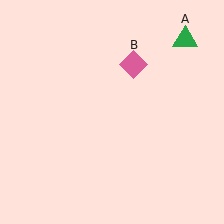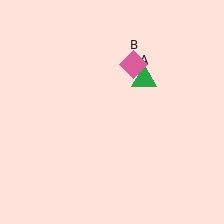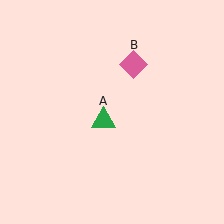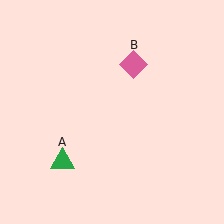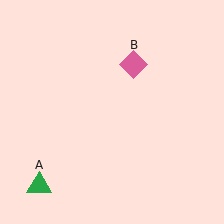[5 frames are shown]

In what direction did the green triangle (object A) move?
The green triangle (object A) moved down and to the left.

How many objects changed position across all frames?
1 object changed position: green triangle (object A).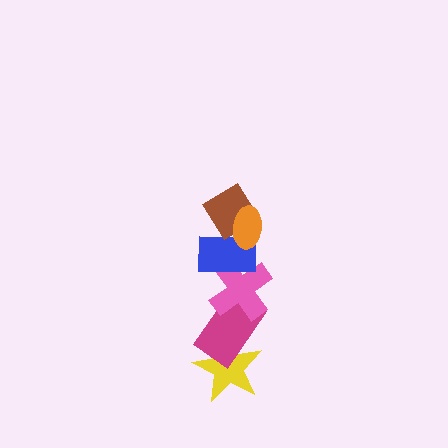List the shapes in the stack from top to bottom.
From top to bottom: the orange ellipse, the brown diamond, the blue rectangle, the pink cross, the magenta rectangle, the yellow star.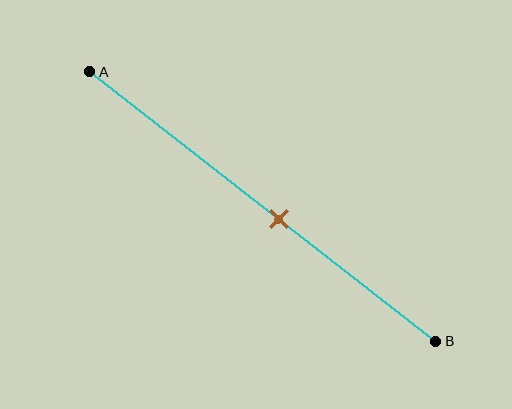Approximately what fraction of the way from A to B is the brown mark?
The brown mark is approximately 55% of the way from A to B.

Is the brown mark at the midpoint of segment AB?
No, the mark is at about 55% from A, not at the 50% midpoint.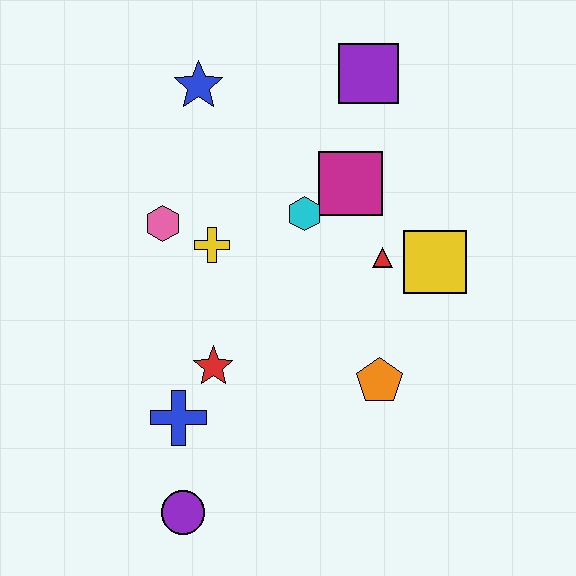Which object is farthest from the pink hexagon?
The purple circle is farthest from the pink hexagon.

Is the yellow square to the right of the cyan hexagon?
Yes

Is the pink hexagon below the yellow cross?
No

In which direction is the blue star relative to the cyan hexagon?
The blue star is above the cyan hexagon.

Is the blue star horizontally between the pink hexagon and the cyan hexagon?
Yes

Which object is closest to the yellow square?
The red triangle is closest to the yellow square.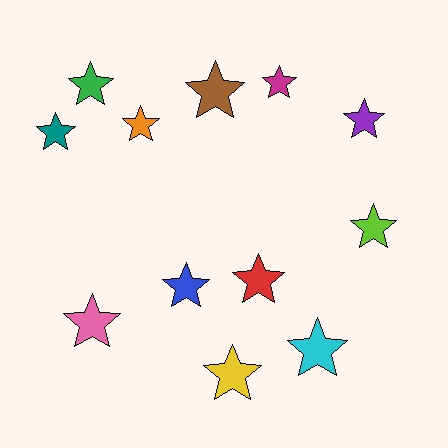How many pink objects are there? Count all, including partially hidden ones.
There is 1 pink object.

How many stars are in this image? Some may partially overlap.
There are 12 stars.